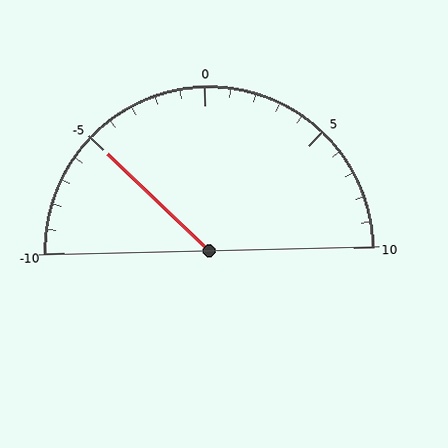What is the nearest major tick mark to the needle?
The nearest major tick mark is -5.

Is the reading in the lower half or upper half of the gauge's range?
The reading is in the lower half of the range (-10 to 10).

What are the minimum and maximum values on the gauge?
The gauge ranges from -10 to 10.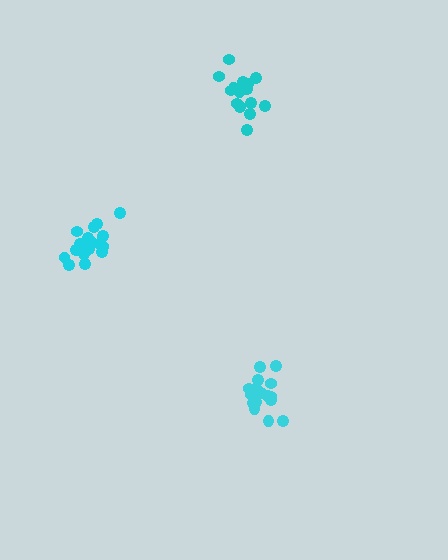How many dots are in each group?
Group 1: 19 dots, Group 2: 19 dots, Group 3: 17 dots (55 total).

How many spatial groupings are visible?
There are 3 spatial groupings.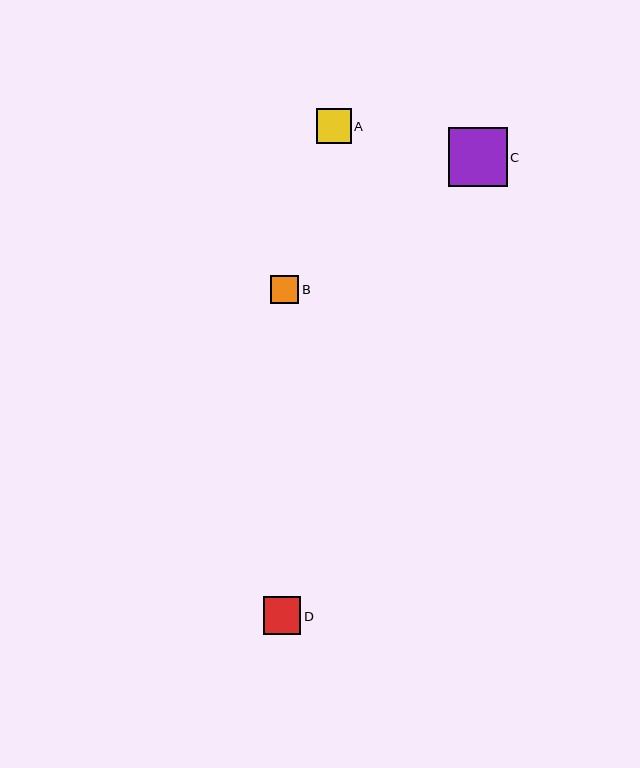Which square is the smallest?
Square B is the smallest with a size of approximately 28 pixels.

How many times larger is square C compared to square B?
Square C is approximately 2.1 times the size of square B.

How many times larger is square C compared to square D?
Square C is approximately 1.6 times the size of square D.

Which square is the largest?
Square C is the largest with a size of approximately 59 pixels.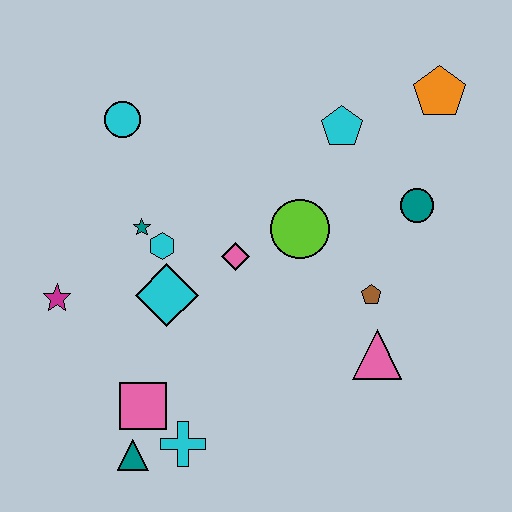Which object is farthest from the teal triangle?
The orange pentagon is farthest from the teal triangle.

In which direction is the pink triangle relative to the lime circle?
The pink triangle is below the lime circle.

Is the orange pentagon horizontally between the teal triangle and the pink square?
No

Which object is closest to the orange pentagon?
The cyan pentagon is closest to the orange pentagon.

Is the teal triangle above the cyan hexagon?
No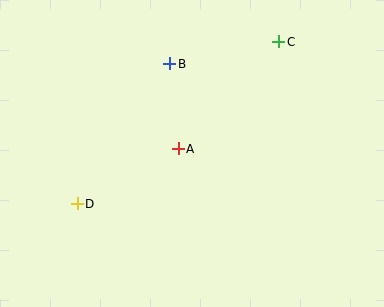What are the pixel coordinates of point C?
Point C is at (279, 42).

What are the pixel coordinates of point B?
Point B is at (170, 64).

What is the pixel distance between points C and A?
The distance between C and A is 147 pixels.